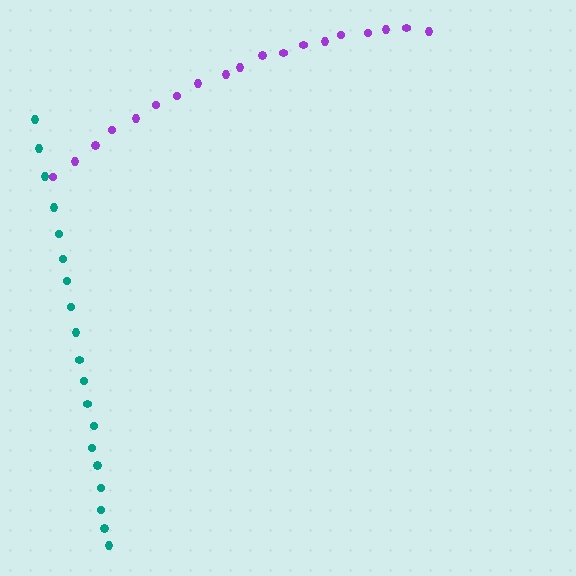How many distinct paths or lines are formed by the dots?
There are 2 distinct paths.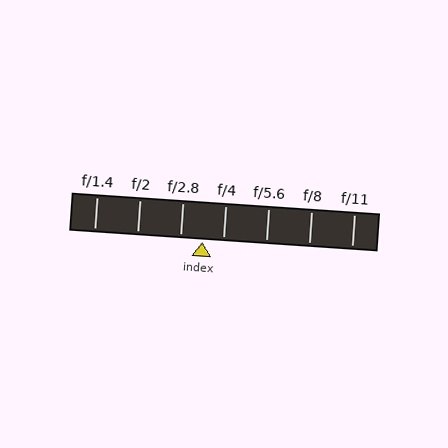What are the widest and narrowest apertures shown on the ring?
The widest aperture shown is f/1.4 and the narrowest is f/11.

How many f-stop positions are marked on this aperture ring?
There are 7 f-stop positions marked.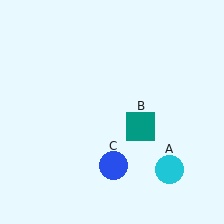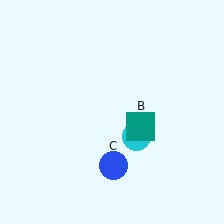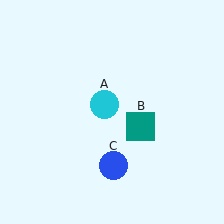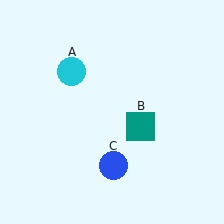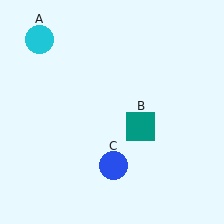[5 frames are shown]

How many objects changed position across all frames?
1 object changed position: cyan circle (object A).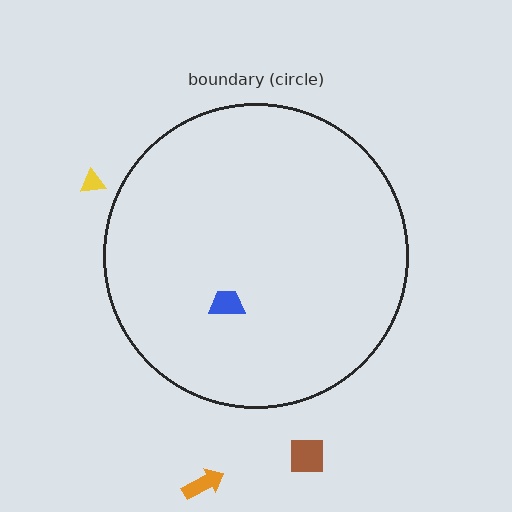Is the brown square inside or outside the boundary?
Outside.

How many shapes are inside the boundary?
1 inside, 3 outside.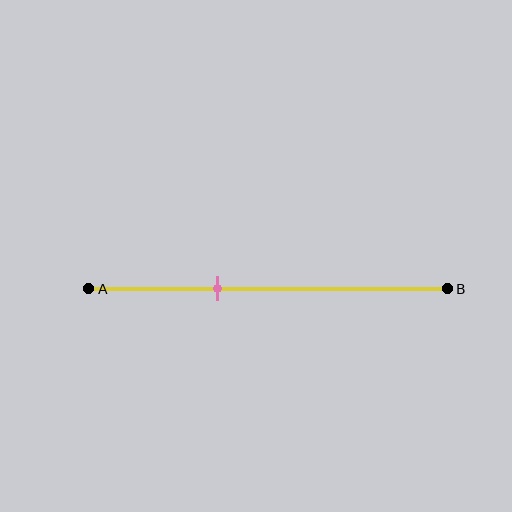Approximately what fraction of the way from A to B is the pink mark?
The pink mark is approximately 35% of the way from A to B.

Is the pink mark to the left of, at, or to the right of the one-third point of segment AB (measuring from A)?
The pink mark is approximately at the one-third point of segment AB.